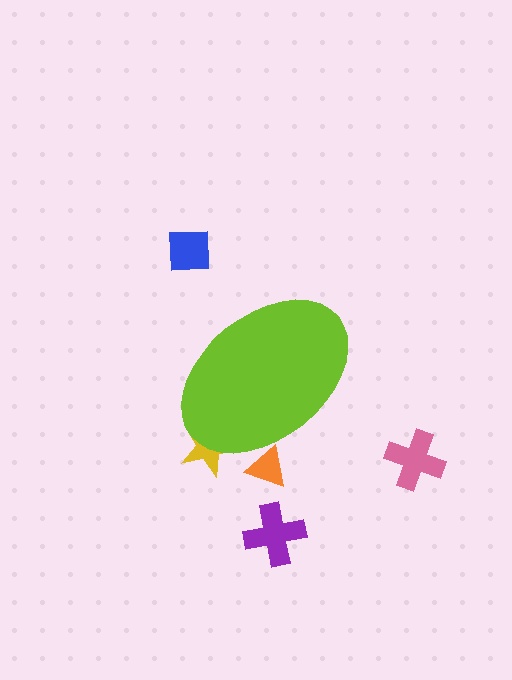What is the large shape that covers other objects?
A lime ellipse.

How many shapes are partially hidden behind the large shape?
2 shapes are partially hidden.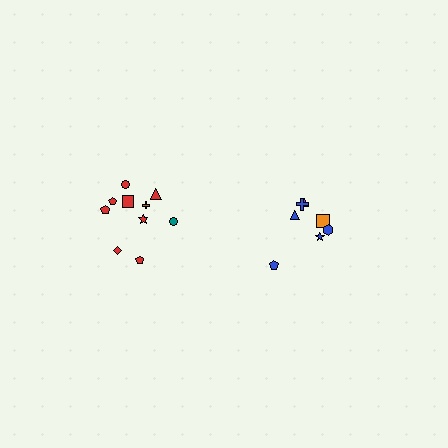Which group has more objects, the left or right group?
The left group.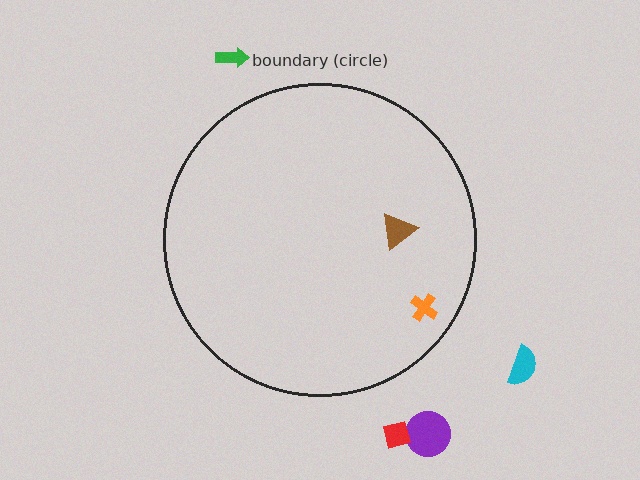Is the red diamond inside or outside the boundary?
Outside.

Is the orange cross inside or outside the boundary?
Inside.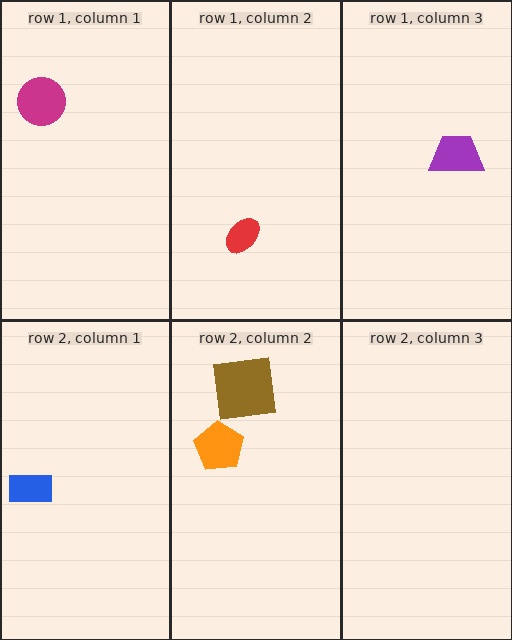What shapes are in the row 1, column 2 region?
The red ellipse.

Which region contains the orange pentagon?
The row 2, column 2 region.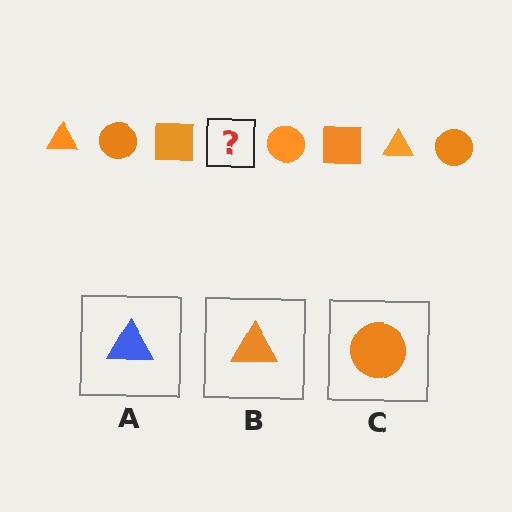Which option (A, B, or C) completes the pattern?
B.